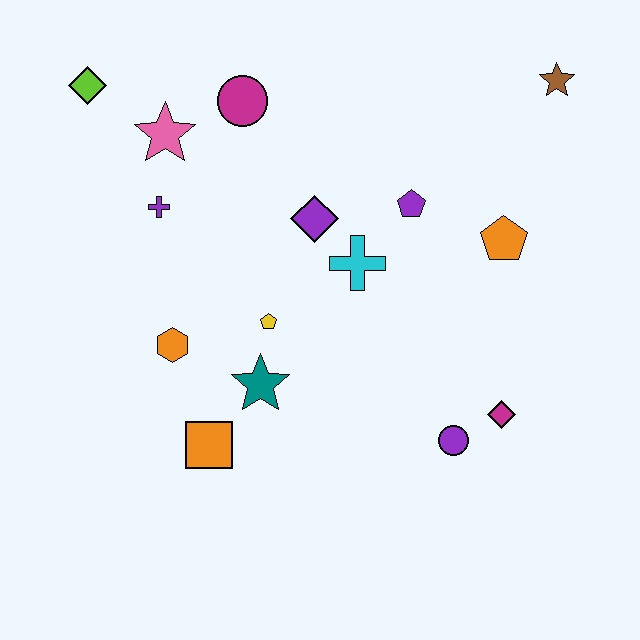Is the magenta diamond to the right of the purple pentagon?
Yes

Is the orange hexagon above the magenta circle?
No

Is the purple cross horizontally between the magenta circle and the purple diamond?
No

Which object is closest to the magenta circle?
The pink star is closest to the magenta circle.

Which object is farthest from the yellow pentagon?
The brown star is farthest from the yellow pentagon.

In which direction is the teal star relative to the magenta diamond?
The teal star is to the left of the magenta diamond.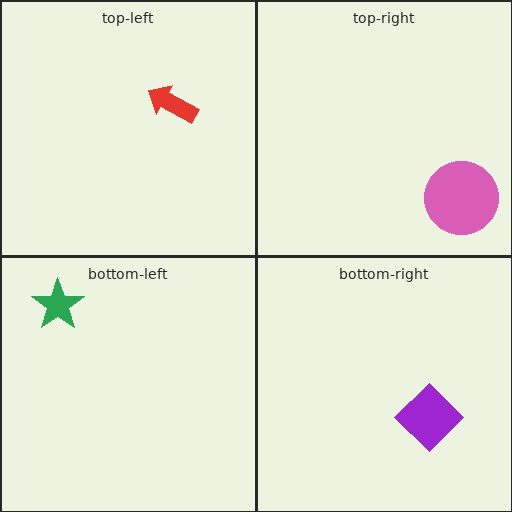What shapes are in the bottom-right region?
The purple diamond.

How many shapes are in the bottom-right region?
1.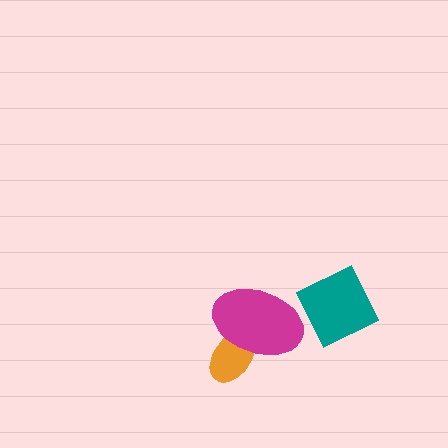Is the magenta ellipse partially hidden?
Yes, it is partially covered by another shape.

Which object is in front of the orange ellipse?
The magenta ellipse is in front of the orange ellipse.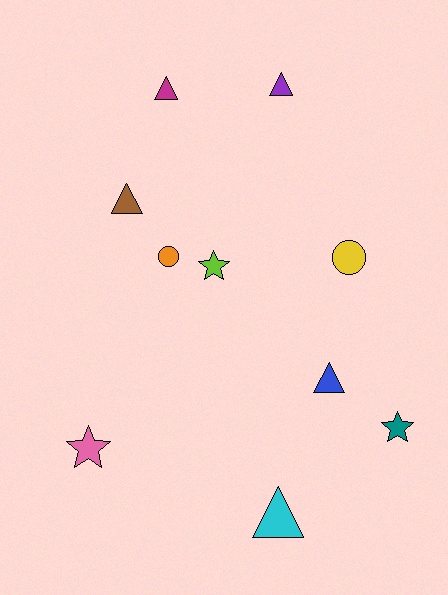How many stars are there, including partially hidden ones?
There are 3 stars.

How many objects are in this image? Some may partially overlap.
There are 10 objects.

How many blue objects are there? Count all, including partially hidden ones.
There is 1 blue object.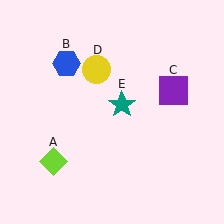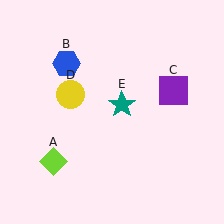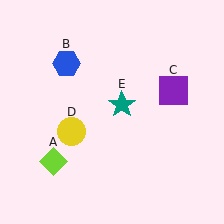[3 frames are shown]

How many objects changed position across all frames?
1 object changed position: yellow circle (object D).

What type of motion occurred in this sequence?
The yellow circle (object D) rotated counterclockwise around the center of the scene.